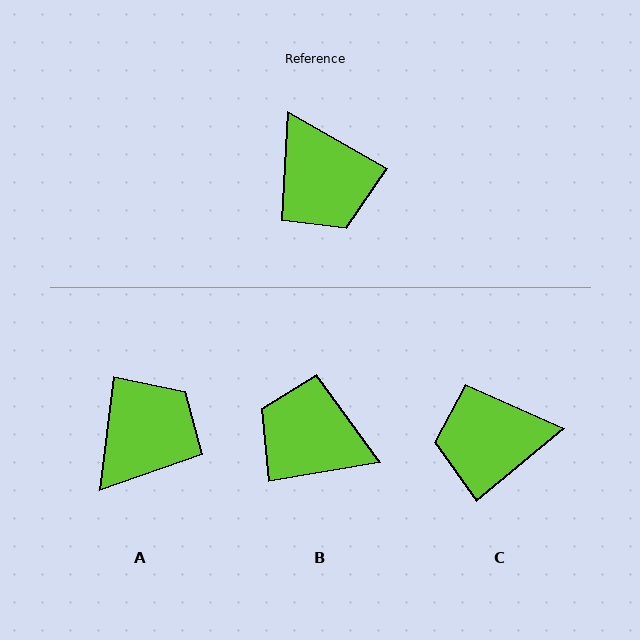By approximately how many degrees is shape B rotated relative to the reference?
Approximately 141 degrees clockwise.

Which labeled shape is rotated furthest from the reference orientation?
B, about 141 degrees away.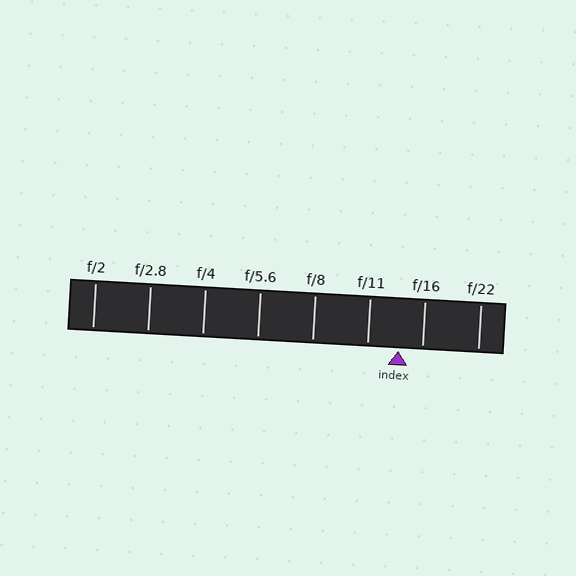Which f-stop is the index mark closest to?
The index mark is closest to f/16.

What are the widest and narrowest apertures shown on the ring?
The widest aperture shown is f/2 and the narrowest is f/22.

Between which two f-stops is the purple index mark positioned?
The index mark is between f/11 and f/16.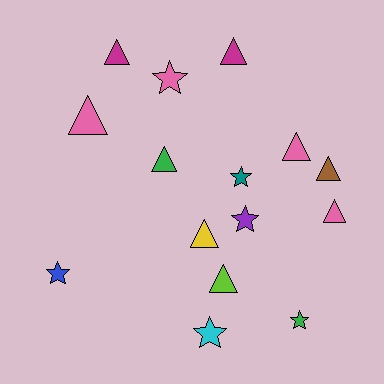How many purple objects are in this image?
There is 1 purple object.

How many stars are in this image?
There are 6 stars.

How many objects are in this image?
There are 15 objects.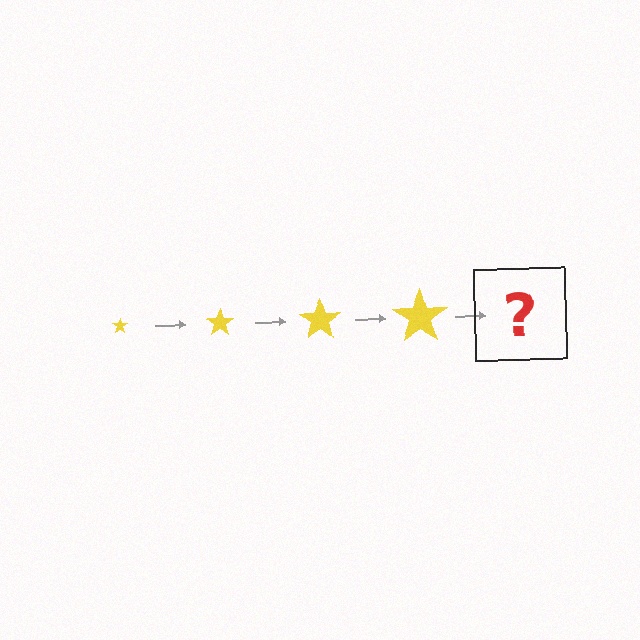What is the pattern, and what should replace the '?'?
The pattern is that the star gets progressively larger each step. The '?' should be a yellow star, larger than the previous one.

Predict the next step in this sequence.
The next step is a yellow star, larger than the previous one.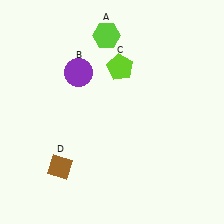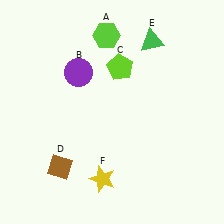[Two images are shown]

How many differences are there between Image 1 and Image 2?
There are 2 differences between the two images.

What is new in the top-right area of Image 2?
A green triangle (E) was added in the top-right area of Image 2.